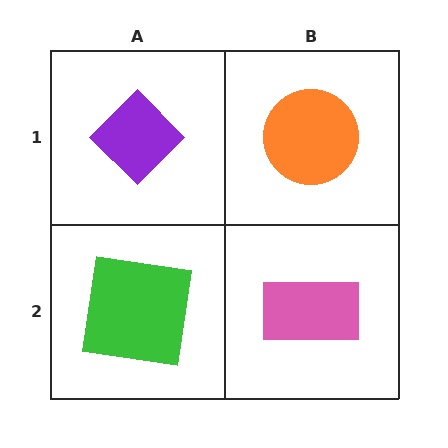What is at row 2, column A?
A green square.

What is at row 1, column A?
A purple diamond.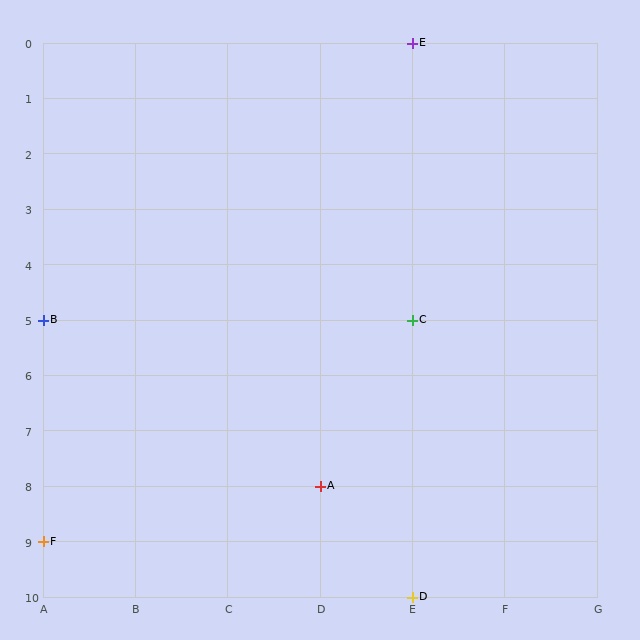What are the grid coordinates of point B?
Point B is at grid coordinates (A, 5).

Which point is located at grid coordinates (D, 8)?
Point A is at (D, 8).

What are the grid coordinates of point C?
Point C is at grid coordinates (E, 5).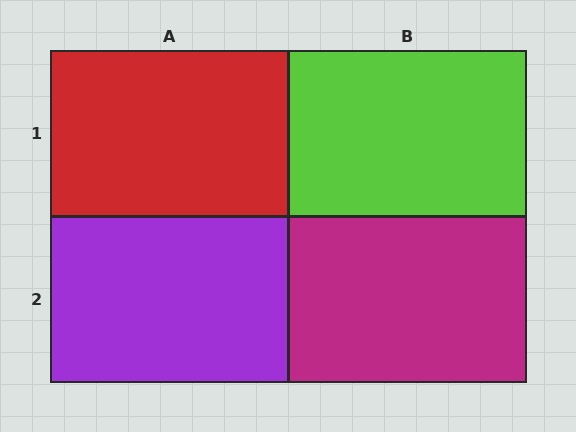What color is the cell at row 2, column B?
Magenta.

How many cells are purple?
1 cell is purple.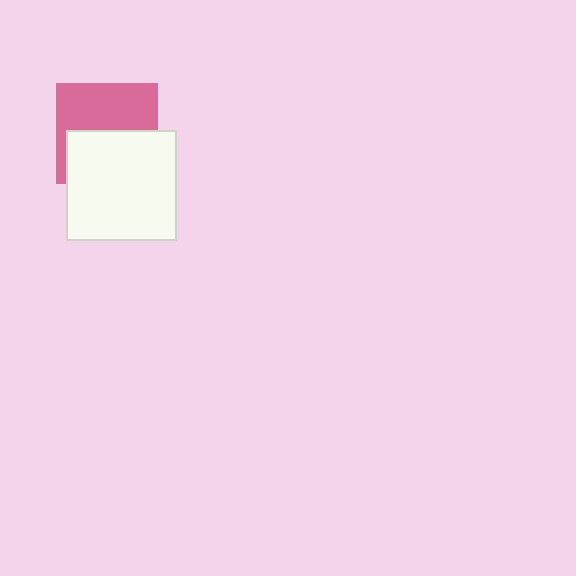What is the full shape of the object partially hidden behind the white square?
The partially hidden object is a pink square.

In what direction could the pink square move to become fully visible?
The pink square could move up. That would shift it out from behind the white square entirely.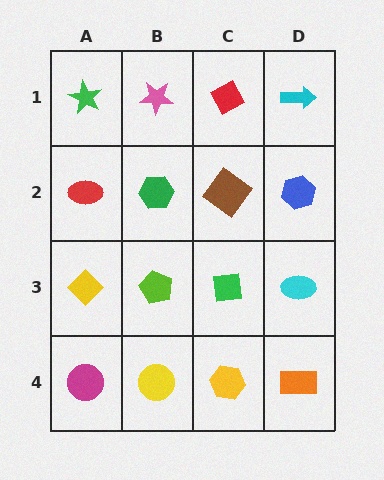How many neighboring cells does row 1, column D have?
2.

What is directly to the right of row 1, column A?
A pink star.